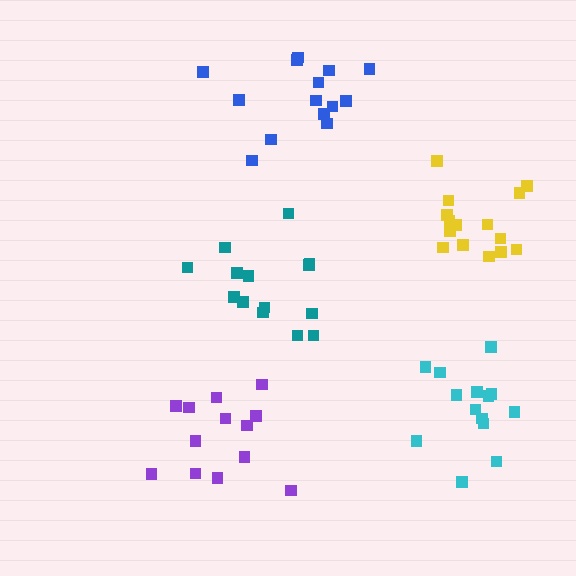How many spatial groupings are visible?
There are 5 spatial groupings.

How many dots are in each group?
Group 1: 14 dots, Group 2: 14 dots, Group 3: 13 dots, Group 4: 15 dots, Group 5: 14 dots (70 total).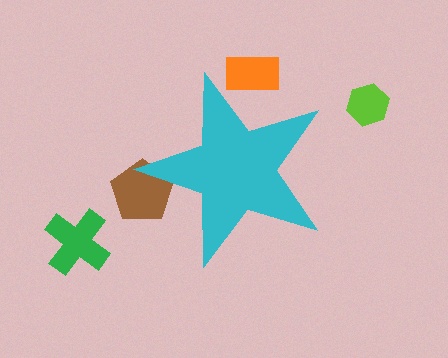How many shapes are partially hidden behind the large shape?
2 shapes are partially hidden.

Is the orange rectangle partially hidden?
Yes, the orange rectangle is partially hidden behind the cyan star.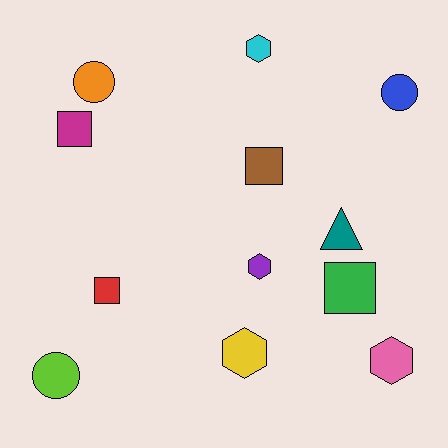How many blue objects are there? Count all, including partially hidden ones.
There is 1 blue object.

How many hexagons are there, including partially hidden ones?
There are 4 hexagons.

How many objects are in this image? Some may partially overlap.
There are 12 objects.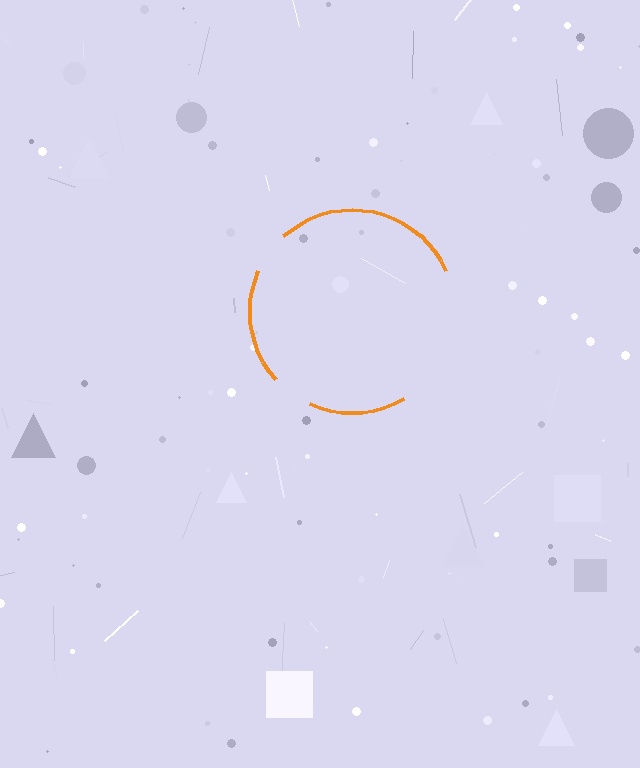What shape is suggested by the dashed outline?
The dashed outline suggests a circle.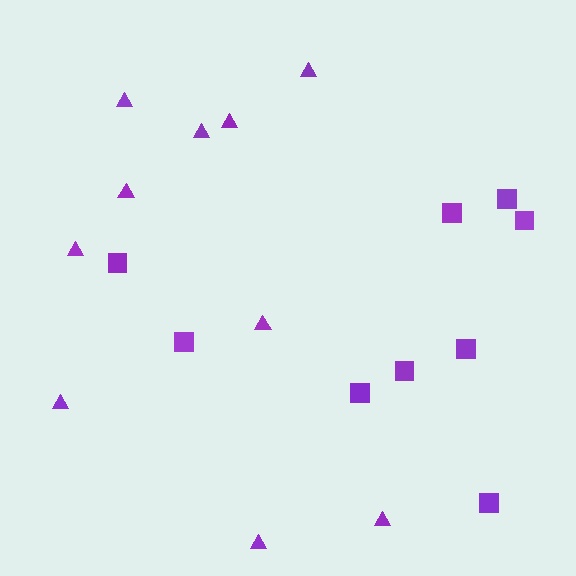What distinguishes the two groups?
There are 2 groups: one group of squares (9) and one group of triangles (10).